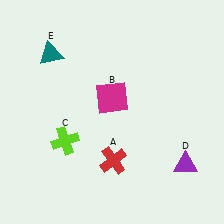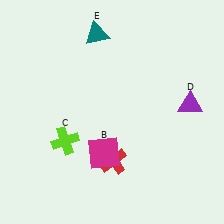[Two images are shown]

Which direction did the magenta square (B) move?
The magenta square (B) moved down.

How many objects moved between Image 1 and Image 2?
3 objects moved between the two images.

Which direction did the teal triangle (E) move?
The teal triangle (E) moved right.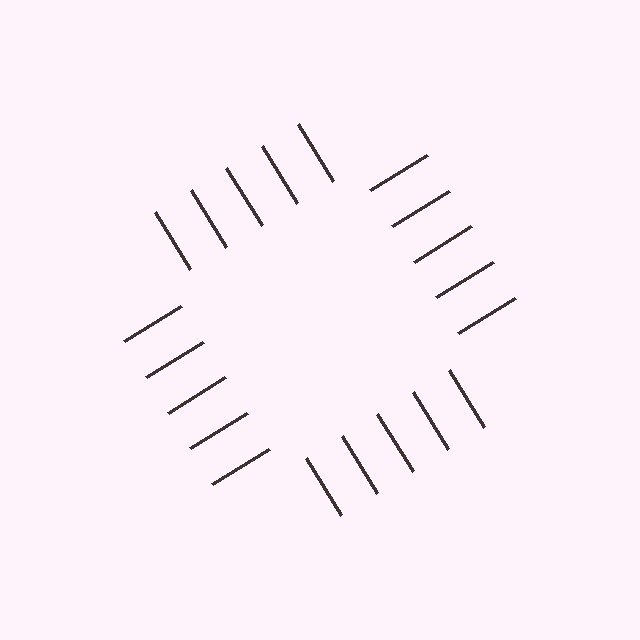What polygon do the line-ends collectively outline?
An illusory square — the line segments terminate on its edges but no continuous stroke is drawn.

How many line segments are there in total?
20 — 5 along each of the 4 edges.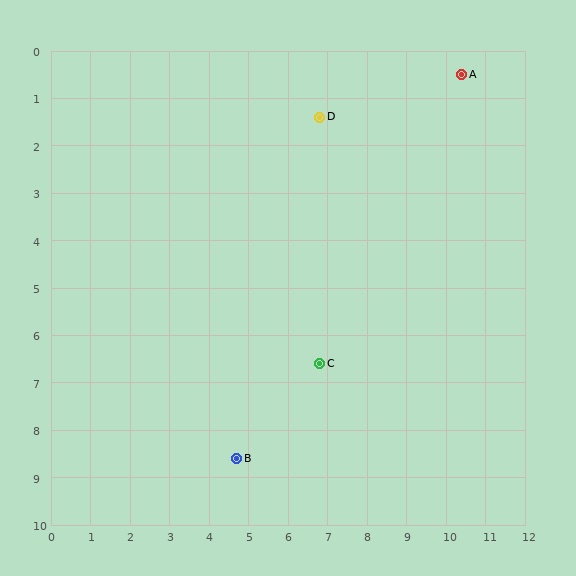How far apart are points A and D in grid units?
Points A and D are about 3.7 grid units apart.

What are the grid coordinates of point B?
Point B is at approximately (4.7, 8.6).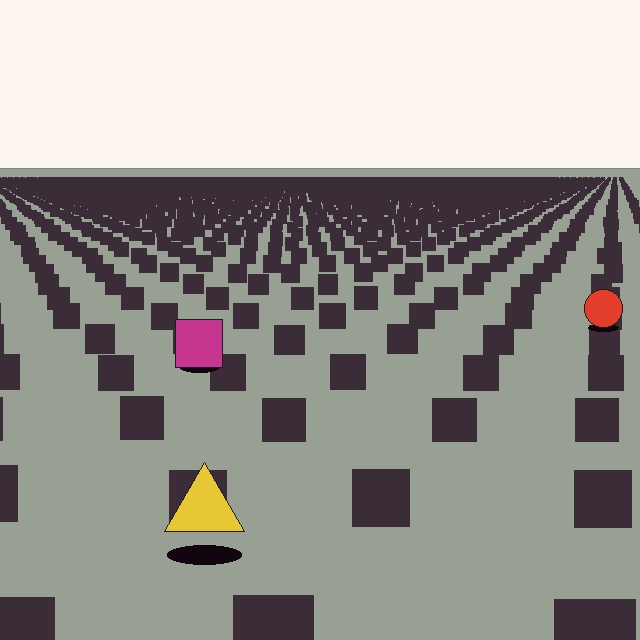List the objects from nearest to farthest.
From nearest to farthest: the yellow triangle, the magenta square, the red circle.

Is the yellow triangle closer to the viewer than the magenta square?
Yes. The yellow triangle is closer — you can tell from the texture gradient: the ground texture is coarser near it.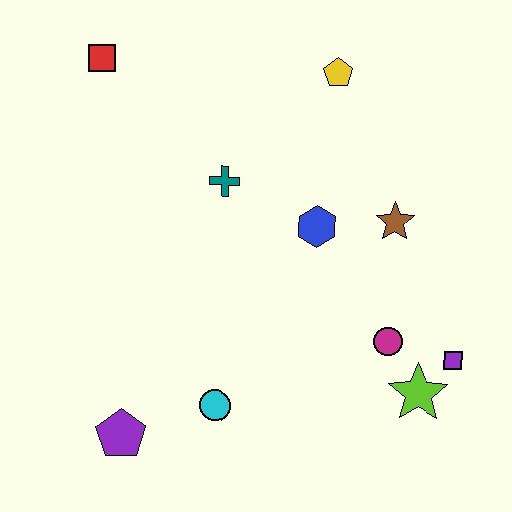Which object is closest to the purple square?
The lime star is closest to the purple square.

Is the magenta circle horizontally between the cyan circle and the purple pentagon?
No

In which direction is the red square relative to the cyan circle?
The red square is above the cyan circle.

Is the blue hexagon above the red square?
No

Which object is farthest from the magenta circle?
The red square is farthest from the magenta circle.